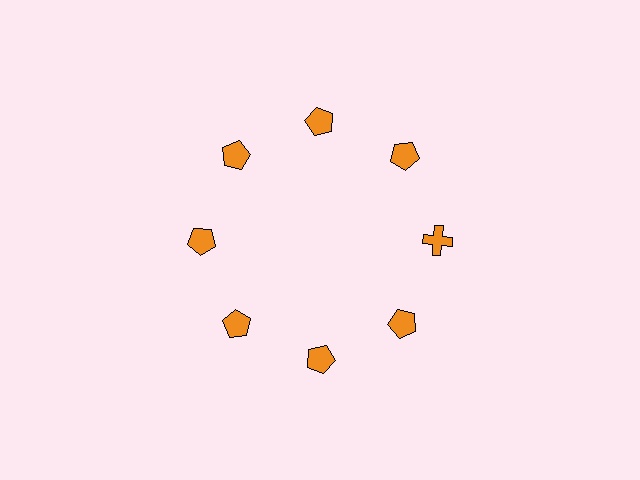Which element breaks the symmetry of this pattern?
The orange cross at roughly the 3 o'clock position breaks the symmetry. All other shapes are orange pentagons.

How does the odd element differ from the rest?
It has a different shape: cross instead of pentagon.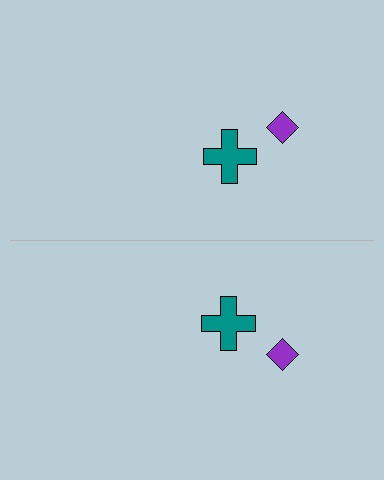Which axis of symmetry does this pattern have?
The pattern has a horizontal axis of symmetry running through the center of the image.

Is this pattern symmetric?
Yes, this pattern has bilateral (reflection) symmetry.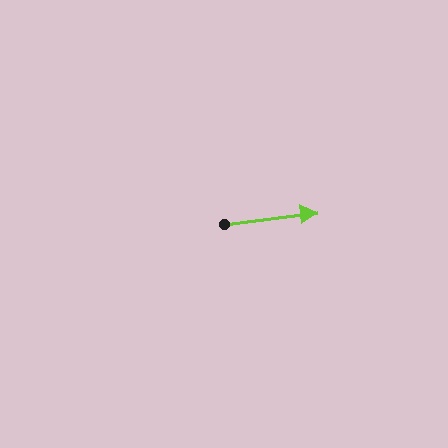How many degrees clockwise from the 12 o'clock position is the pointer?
Approximately 83 degrees.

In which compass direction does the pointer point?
East.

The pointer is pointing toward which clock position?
Roughly 3 o'clock.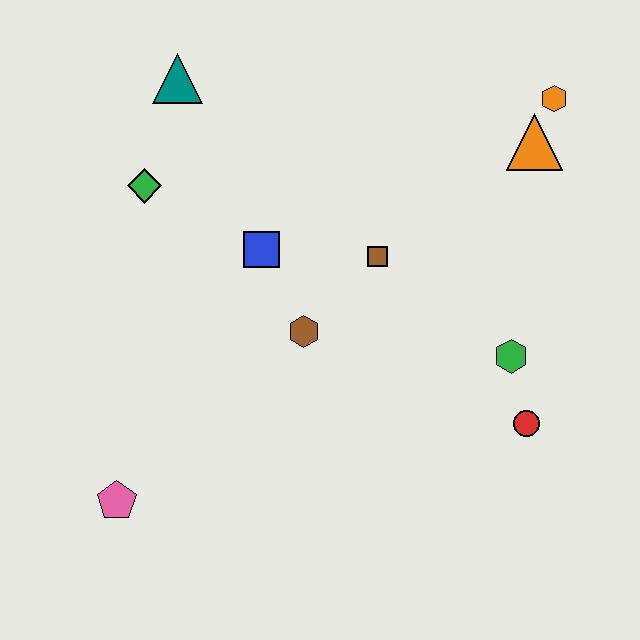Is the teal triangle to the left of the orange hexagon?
Yes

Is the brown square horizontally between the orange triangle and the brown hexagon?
Yes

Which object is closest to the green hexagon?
The red circle is closest to the green hexagon.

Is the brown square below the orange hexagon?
Yes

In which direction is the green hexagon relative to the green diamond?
The green hexagon is to the right of the green diamond.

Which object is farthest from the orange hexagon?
The pink pentagon is farthest from the orange hexagon.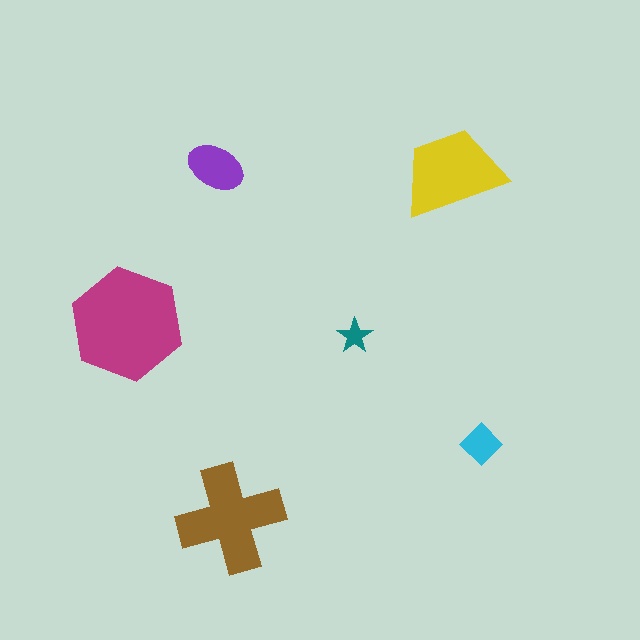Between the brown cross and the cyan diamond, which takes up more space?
The brown cross.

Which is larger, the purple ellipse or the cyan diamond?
The purple ellipse.